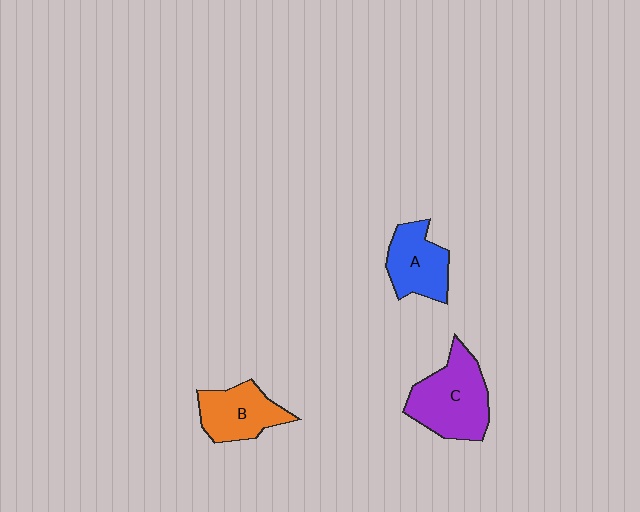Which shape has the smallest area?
Shape A (blue).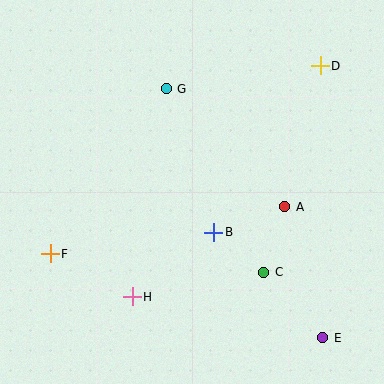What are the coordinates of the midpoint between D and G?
The midpoint between D and G is at (243, 77).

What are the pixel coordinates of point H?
Point H is at (132, 297).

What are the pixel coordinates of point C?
Point C is at (264, 272).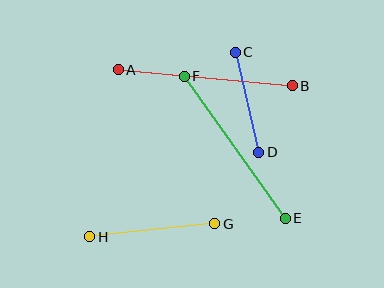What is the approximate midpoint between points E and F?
The midpoint is at approximately (235, 147) pixels.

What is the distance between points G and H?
The distance is approximately 126 pixels.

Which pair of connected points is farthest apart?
Points A and B are farthest apart.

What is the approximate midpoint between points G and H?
The midpoint is at approximately (152, 230) pixels.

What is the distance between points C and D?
The distance is approximately 103 pixels.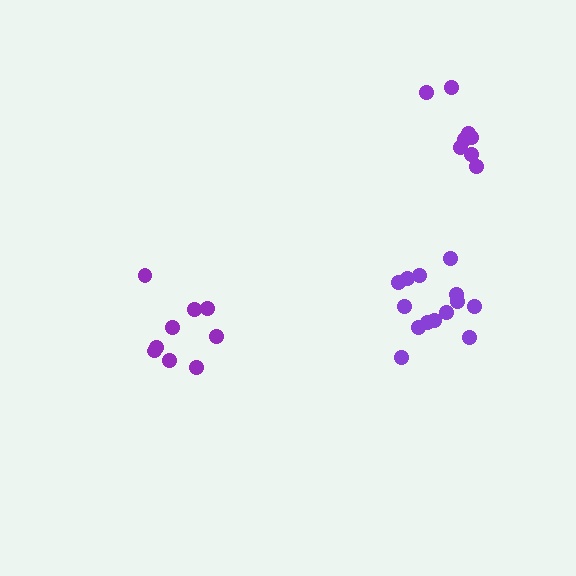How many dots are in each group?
Group 1: 9 dots, Group 2: 14 dots, Group 3: 8 dots (31 total).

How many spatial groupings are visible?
There are 3 spatial groupings.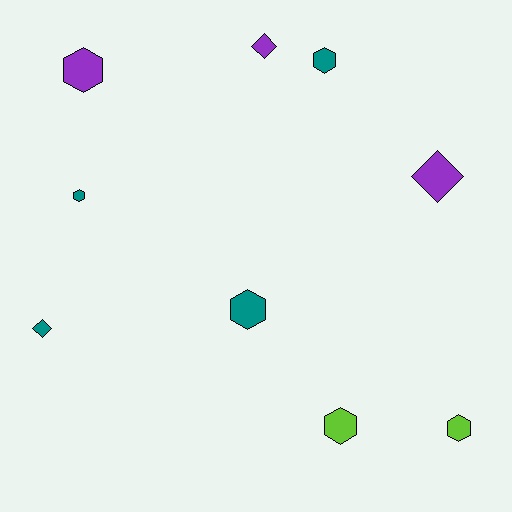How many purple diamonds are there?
There are 2 purple diamonds.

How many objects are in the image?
There are 9 objects.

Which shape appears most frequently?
Hexagon, with 6 objects.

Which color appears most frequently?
Teal, with 4 objects.